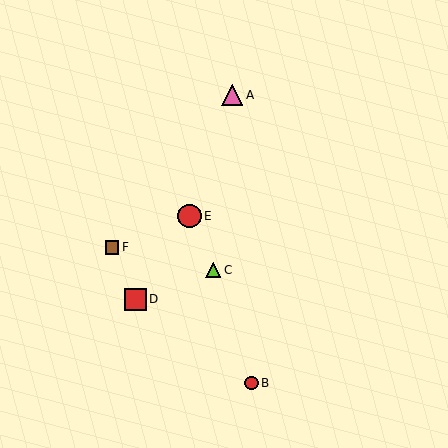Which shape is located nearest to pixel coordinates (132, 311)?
The red square (labeled D) at (135, 299) is nearest to that location.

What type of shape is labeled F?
Shape F is a brown square.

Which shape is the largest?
The red circle (labeled E) is the largest.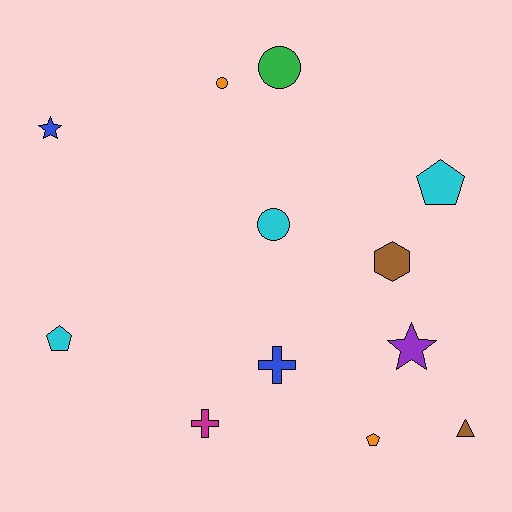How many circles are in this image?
There are 3 circles.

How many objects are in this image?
There are 12 objects.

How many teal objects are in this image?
There are no teal objects.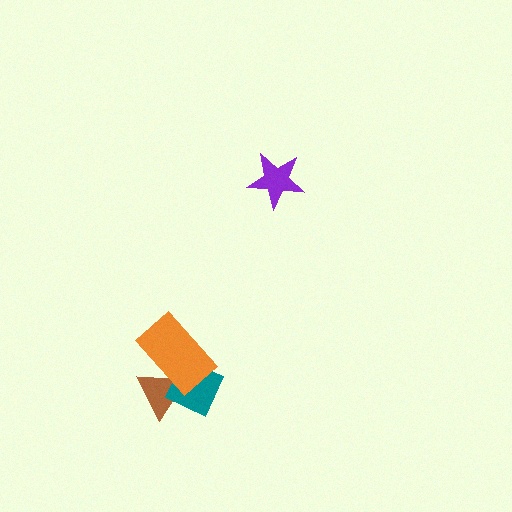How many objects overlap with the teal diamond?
2 objects overlap with the teal diamond.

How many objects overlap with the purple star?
0 objects overlap with the purple star.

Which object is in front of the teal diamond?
The orange rectangle is in front of the teal diamond.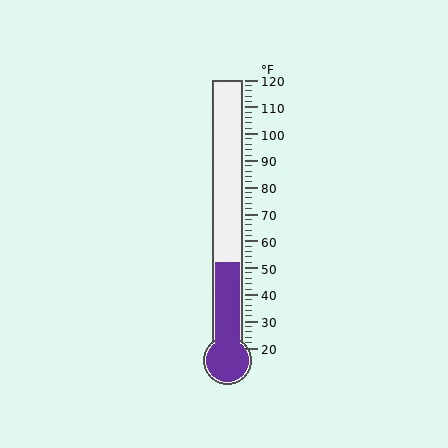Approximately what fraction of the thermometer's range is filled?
The thermometer is filled to approximately 30% of its range.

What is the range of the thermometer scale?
The thermometer scale ranges from 20°F to 120°F.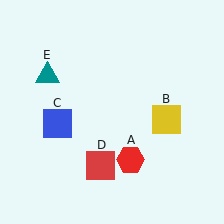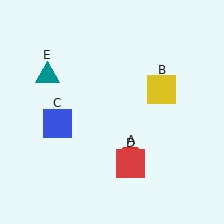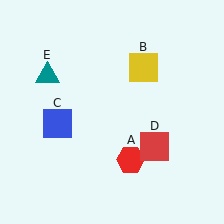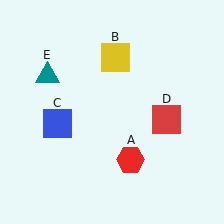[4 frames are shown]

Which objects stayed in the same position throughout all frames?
Red hexagon (object A) and blue square (object C) and teal triangle (object E) remained stationary.